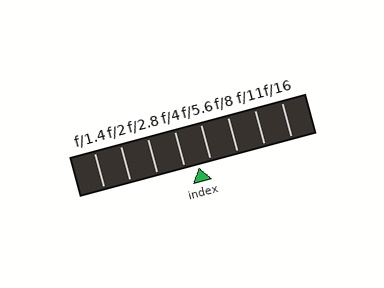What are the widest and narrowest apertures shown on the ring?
The widest aperture shown is f/1.4 and the narrowest is f/16.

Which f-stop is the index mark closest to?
The index mark is closest to f/5.6.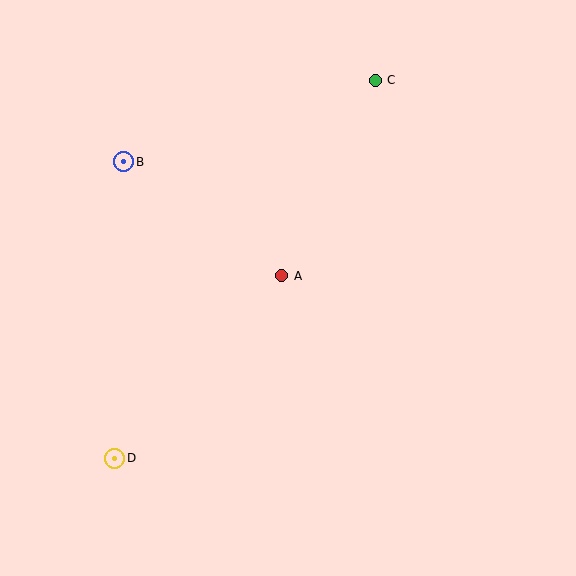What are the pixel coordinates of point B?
Point B is at (124, 162).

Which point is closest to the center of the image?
Point A at (282, 276) is closest to the center.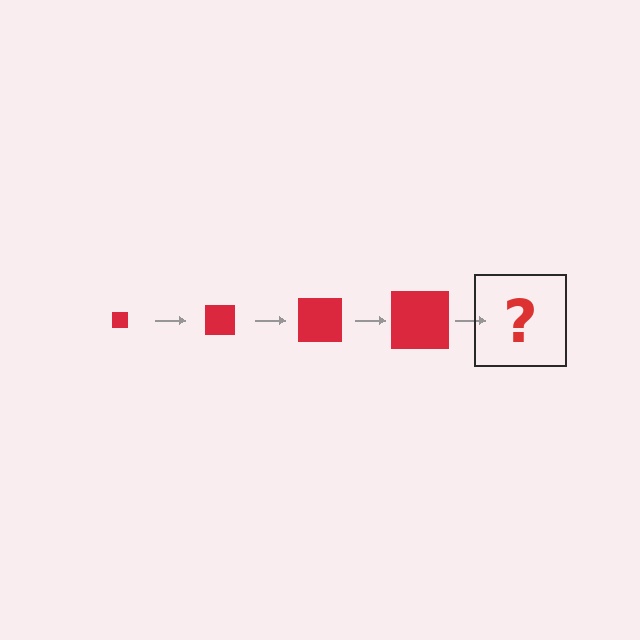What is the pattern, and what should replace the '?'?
The pattern is that the square gets progressively larger each step. The '?' should be a red square, larger than the previous one.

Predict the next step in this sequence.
The next step is a red square, larger than the previous one.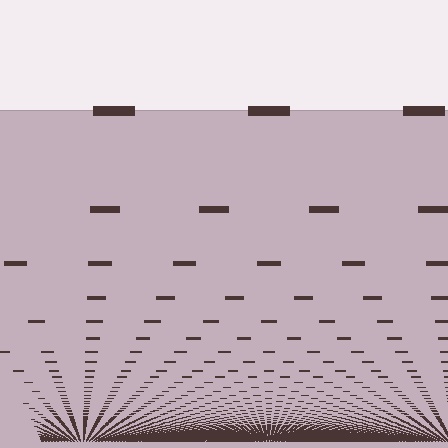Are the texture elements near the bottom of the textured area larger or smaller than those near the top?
Smaller. The gradient is inverted — elements near the bottom are smaller and denser.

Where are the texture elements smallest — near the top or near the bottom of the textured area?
Near the bottom.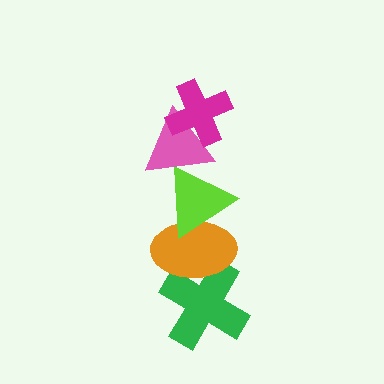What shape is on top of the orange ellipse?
The lime triangle is on top of the orange ellipse.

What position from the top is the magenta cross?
The magenta cross is 1st from the top.